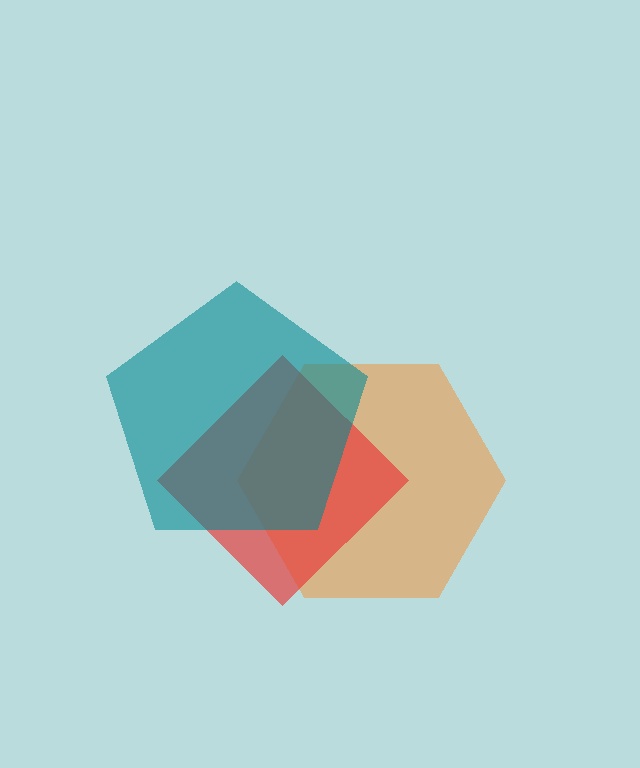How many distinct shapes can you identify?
There are 3 distinct shapes: an orange hexagon, a red diamond, a teal pentagon.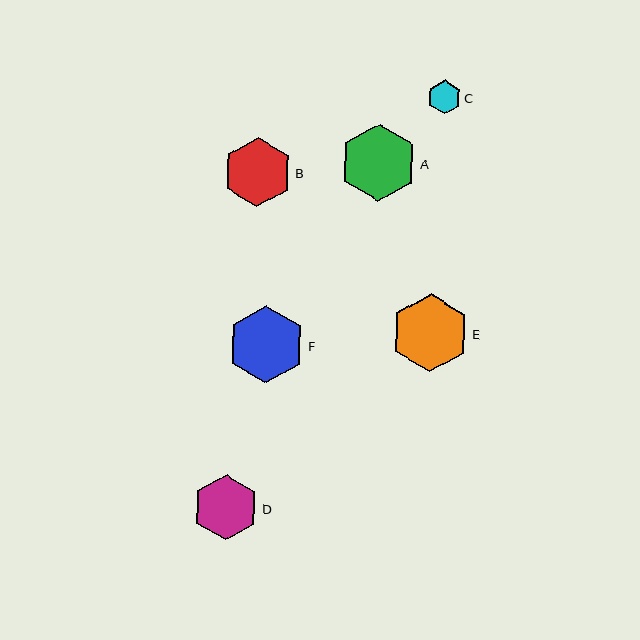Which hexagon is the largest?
Hexagon F is the largest with a size of approximately 78 pixels.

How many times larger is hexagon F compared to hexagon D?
Hexagon F is approximately 1.2 times the size of hexagon D.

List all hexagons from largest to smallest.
From largest to smallest: F, E, A, B, D, C.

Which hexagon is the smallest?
Hexagon C is the smallest with a size of approximately 34 pixels.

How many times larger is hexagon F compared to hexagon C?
Hexagon F is approximately 2.3 times the size of hexagon C.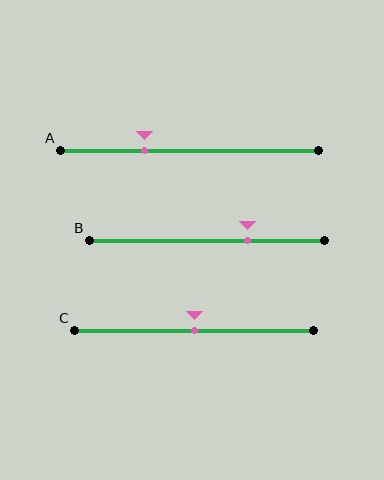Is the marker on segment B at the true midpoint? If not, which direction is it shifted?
No, the marker on segment B is shifted to the right by about 17% of the segment length.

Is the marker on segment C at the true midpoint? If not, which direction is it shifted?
Yes, the marker on segment C is at the true midpoint.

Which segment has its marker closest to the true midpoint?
Segment C has its marker closest to the true midpoint.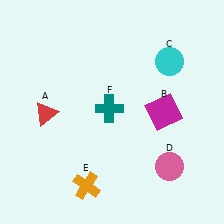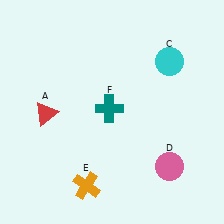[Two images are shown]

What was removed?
The magenta square (B) was removed in Image 2.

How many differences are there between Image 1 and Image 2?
There is 1 difference between the two images.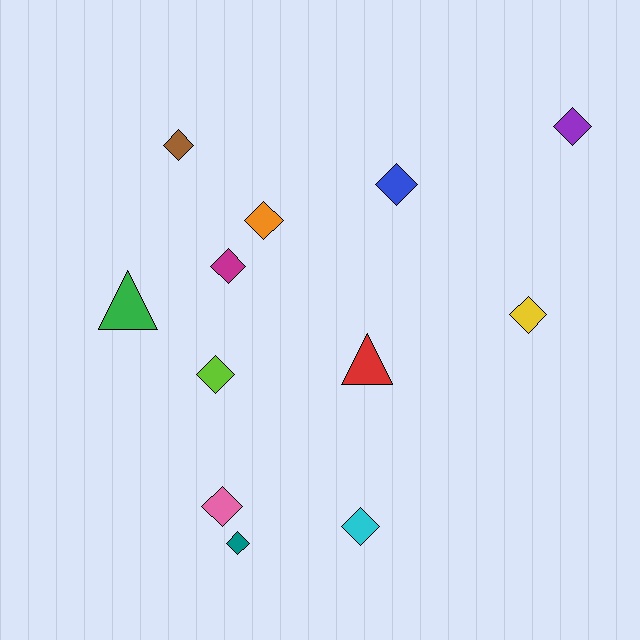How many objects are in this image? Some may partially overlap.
There are 12 objects.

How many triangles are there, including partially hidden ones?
There are 2 triangles.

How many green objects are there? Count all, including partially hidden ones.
There is 1 green object.